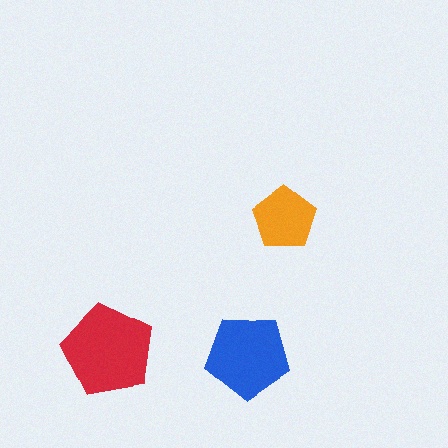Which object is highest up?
The orange pentagon is topmost.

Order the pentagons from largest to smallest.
the red one, the blue one, the orange one.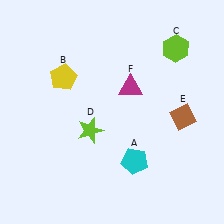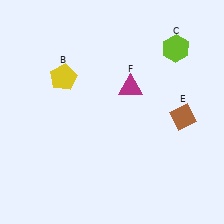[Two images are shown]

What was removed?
The cyan pentagon (A), the lime star (D) were removed in Image 2.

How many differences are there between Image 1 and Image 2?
There are 2 differences between the two images.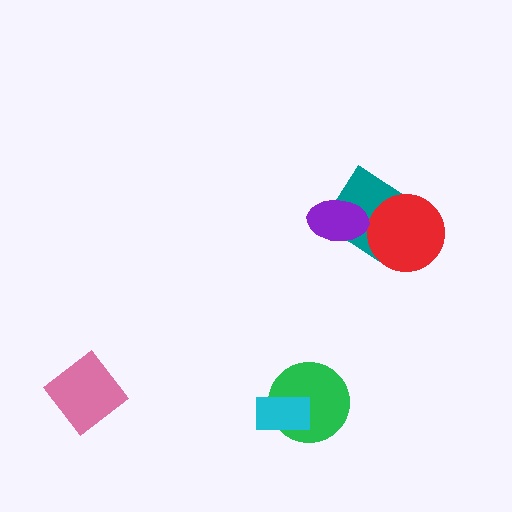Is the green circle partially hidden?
Yes, it is partially covered by another shape.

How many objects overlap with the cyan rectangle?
1 object overlaps with the cyan rectangle.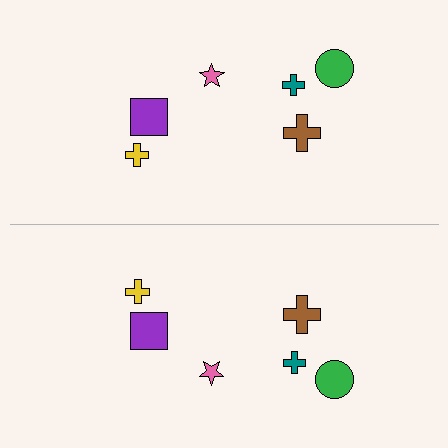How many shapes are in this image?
There are 12 shapes in this image.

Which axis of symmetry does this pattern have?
The pattern has a horizontal axis of symmetry running through the center of the image.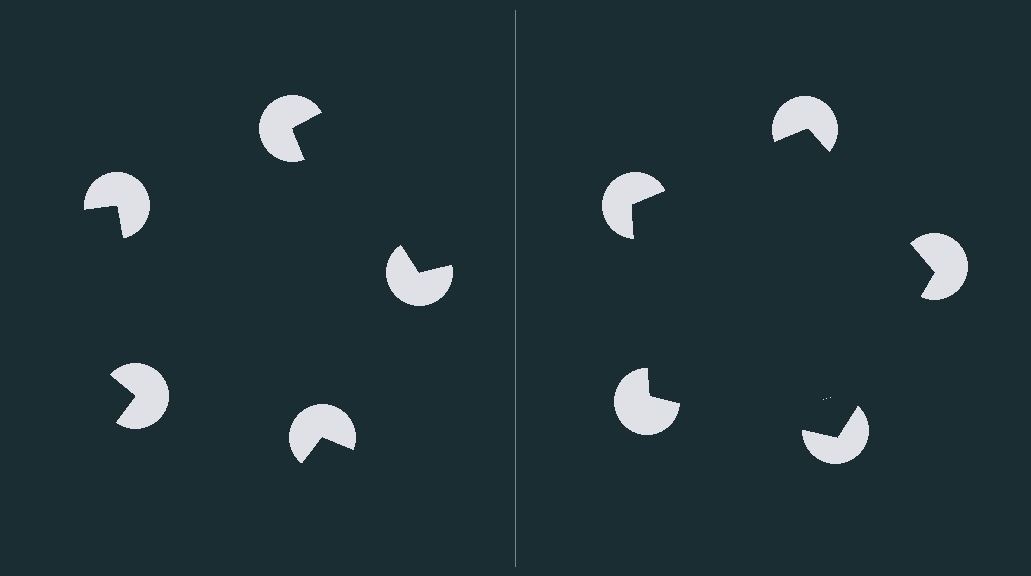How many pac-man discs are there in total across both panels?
10 — 5 on each side.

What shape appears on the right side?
An illusory pentagon.